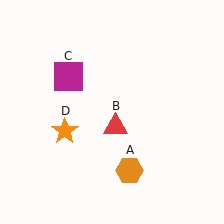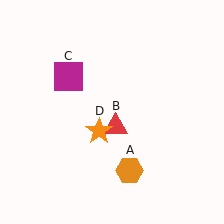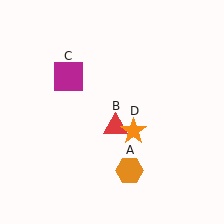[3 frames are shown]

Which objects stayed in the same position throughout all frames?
Orange hexagon (object A) and red triangle (object B) and magenta square (object C) remained stationary.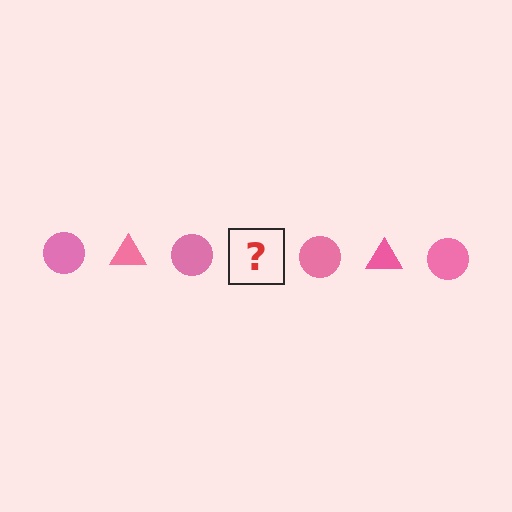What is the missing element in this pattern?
The missing element is a pink triangle.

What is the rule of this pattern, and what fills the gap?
The rule is that the pattern cycles through circle, triangle shapes in pink. The gap should be filled with a pink triangle.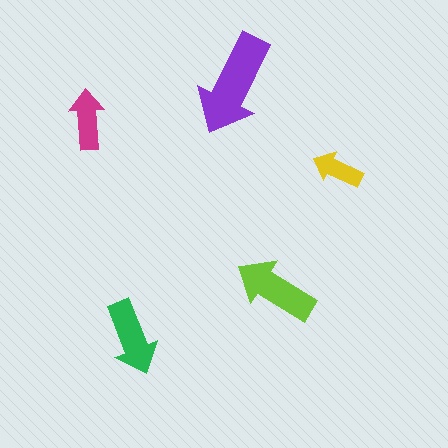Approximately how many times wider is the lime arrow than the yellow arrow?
About 1.5 times wider.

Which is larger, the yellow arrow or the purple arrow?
The purple one.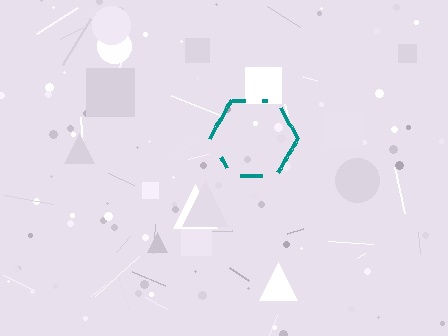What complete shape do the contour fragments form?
The contour fragments form a hexagon.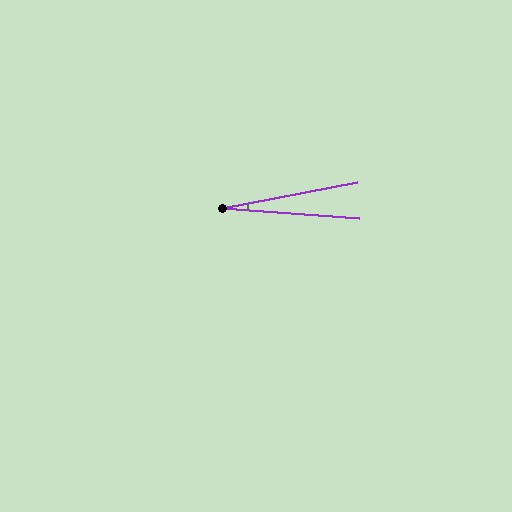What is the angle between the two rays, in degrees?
Approximately 15 degrees.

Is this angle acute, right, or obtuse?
It is acute.